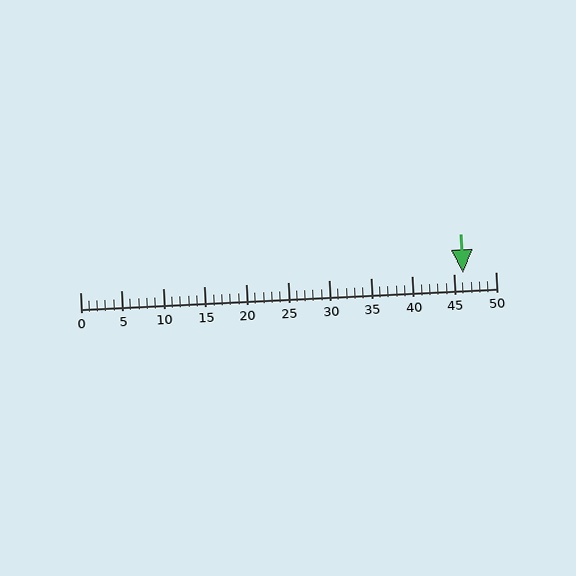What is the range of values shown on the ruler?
The ruler shows values from 0 to 50.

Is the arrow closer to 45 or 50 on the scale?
The arrow is closer to 45.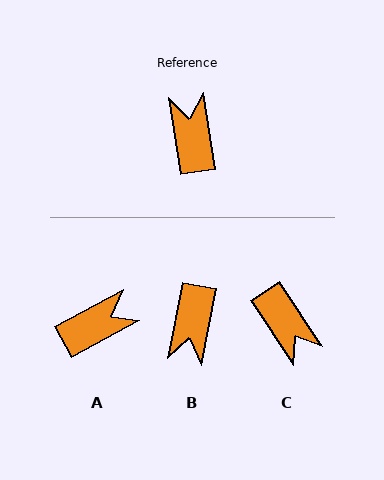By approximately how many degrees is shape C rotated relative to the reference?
Approximately 155 degrees clockwise.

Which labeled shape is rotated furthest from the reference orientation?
B, about 160 degrees away.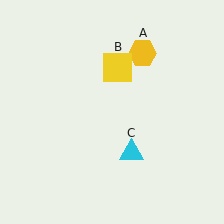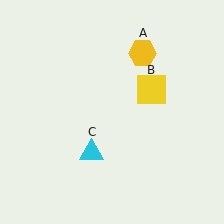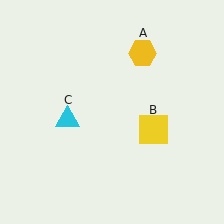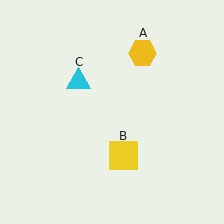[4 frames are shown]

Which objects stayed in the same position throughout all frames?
Yellow hexagon (object A) remained stationary.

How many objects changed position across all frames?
2 objects changed position: yellow square (object B), cyan triangle (object C).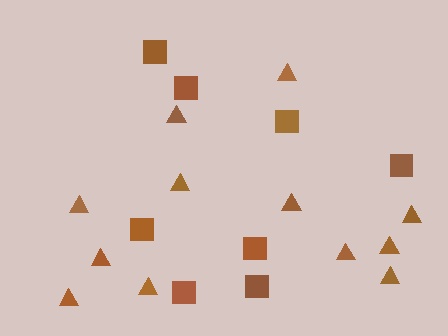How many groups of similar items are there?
There are 2 groups: one group of triangles (12) and one group of squares (8).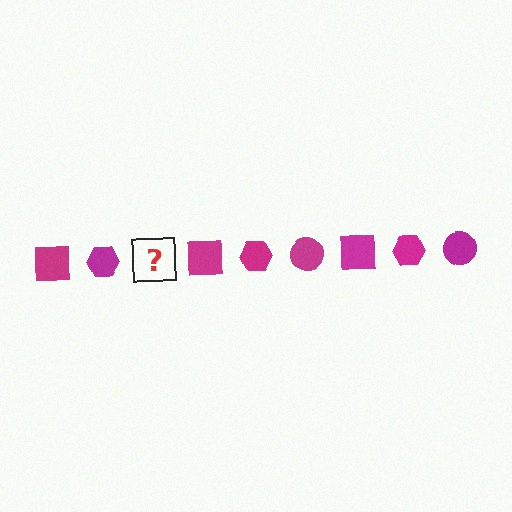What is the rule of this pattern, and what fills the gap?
The rule is that the pattern cycles through square, hexagon, circle shapes in magenta. The gap should be filled with a magenta circle.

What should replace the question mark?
The question mark should be replaced with a magenta circle.